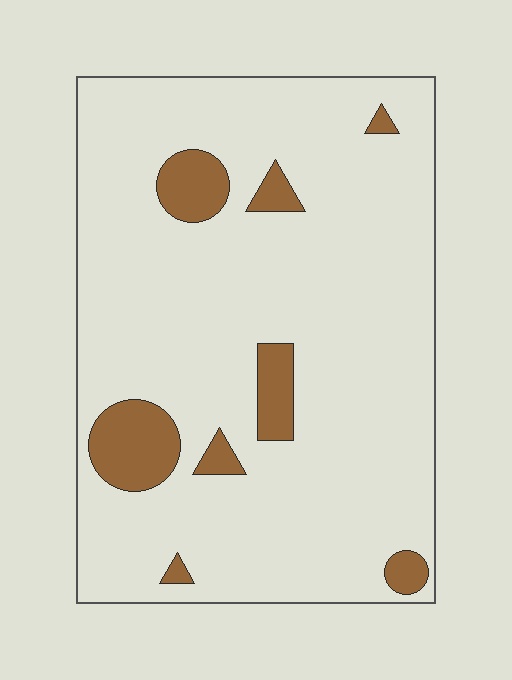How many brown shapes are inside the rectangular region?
8.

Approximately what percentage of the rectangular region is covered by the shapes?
Approximately 10%.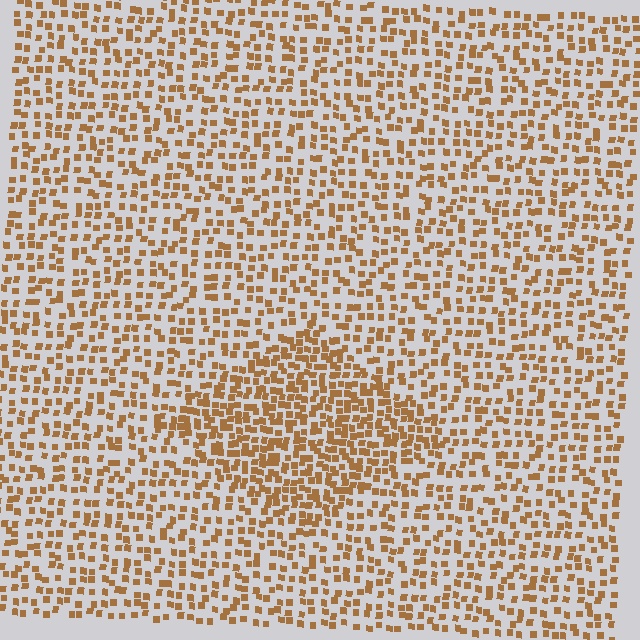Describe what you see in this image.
The image contains small brown elements arranged at two different densities. A diamond-shaped region is visible where the elements are more densely packed than the surrounding area.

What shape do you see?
I see a diamond.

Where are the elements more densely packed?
The elements are more densely packed inside the diamond boundary.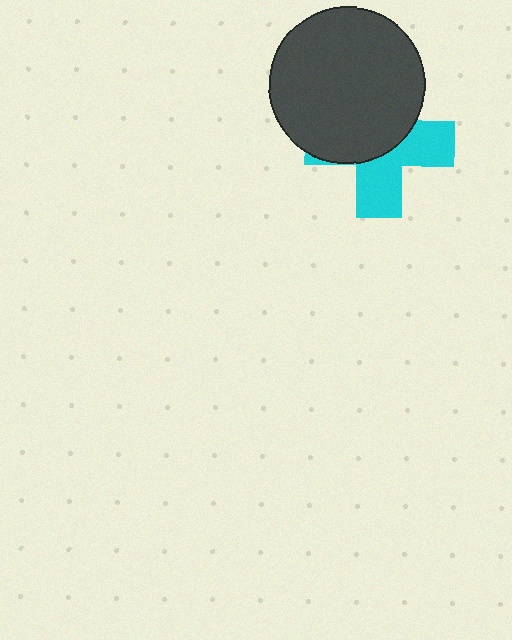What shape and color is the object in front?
The object in front is a dark gray circle.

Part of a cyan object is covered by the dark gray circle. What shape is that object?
It is a cross.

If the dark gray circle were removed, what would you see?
You would see the complete cyan cross.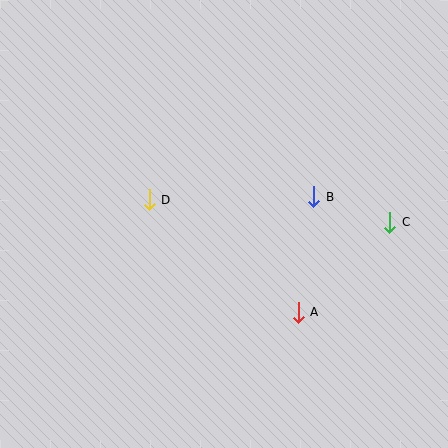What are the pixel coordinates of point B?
Point B is at (314, 197).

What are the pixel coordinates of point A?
Point A is at (298, 312).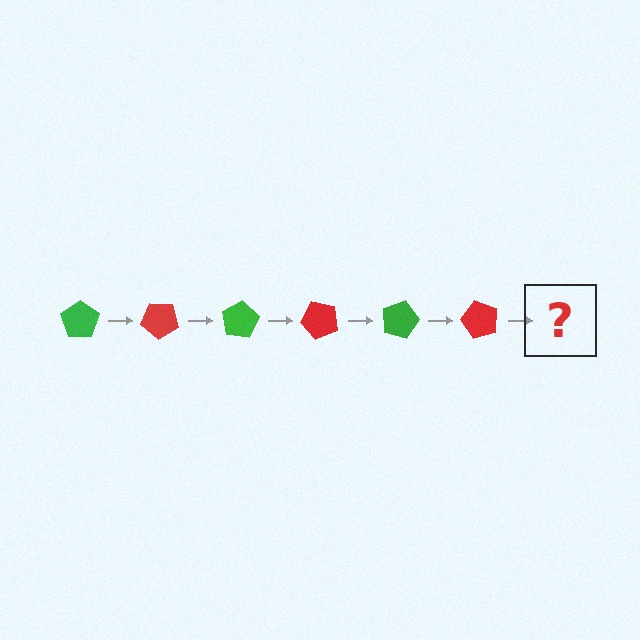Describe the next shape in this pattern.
It should be a green pentagon, rotated 240 degrees from the start.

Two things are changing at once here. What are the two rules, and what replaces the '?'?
The two rules are that it rotates 40 degrees each step and the color cycles through green and red. The '?' should be a green pentagon, rotated 240 degrees from the start.